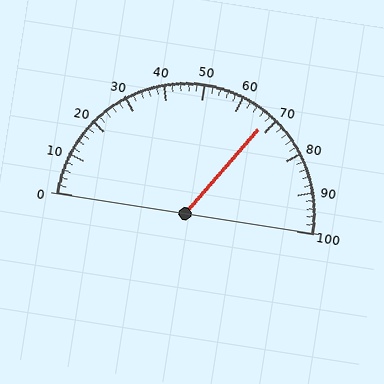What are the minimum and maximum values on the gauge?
The gauge ranges from 0 to 100.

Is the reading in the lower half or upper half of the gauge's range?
The reading is in the upper half of the range (0 to 100).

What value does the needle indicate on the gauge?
The needle indicates approximately 68.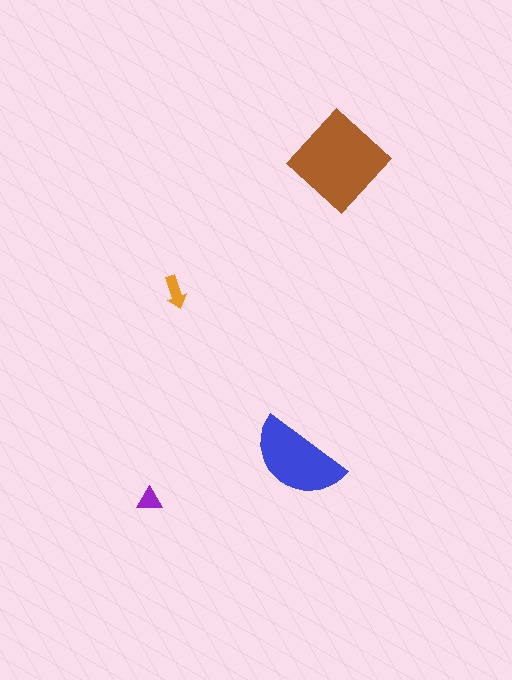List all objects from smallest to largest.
The purple triangle, the orange arrow, the blue semicircle, the brown diamond.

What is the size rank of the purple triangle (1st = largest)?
4th.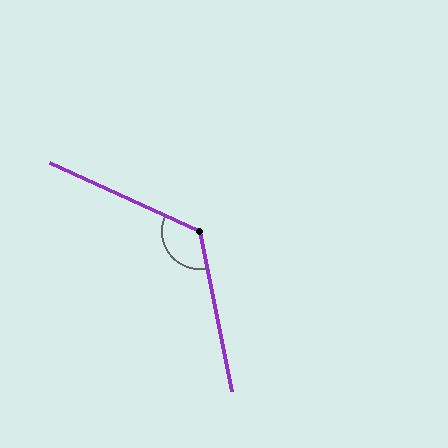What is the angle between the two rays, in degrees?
Approximately 126 degrees.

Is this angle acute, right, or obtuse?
It is obtuse.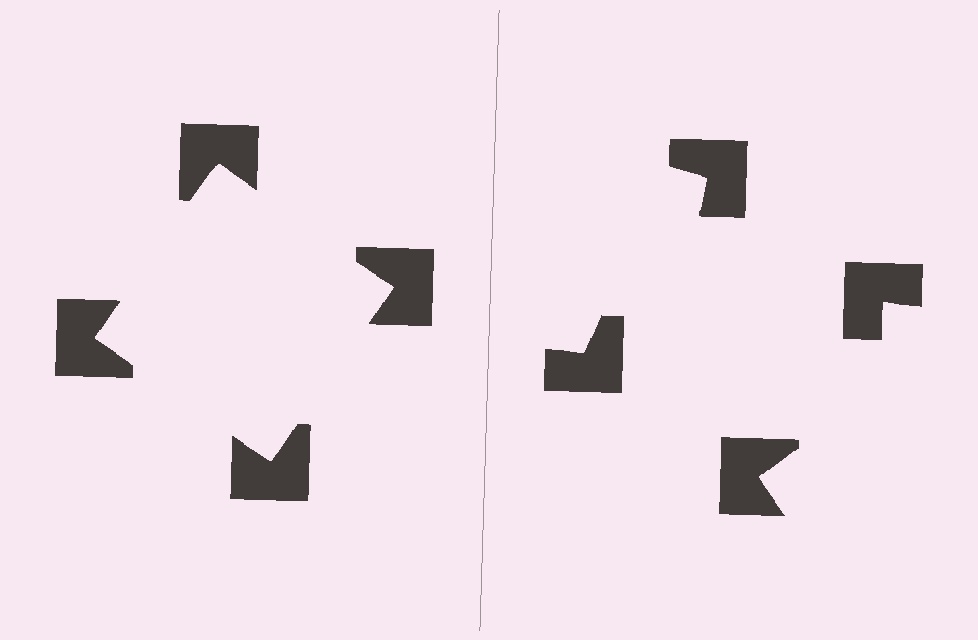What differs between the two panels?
The notched squares are positioned identically on both sides; only the wedge orientations differ. On the left they align to a square; on the right they are misaligned.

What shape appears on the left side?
An illusory square.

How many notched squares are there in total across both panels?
8 — 4 on each side.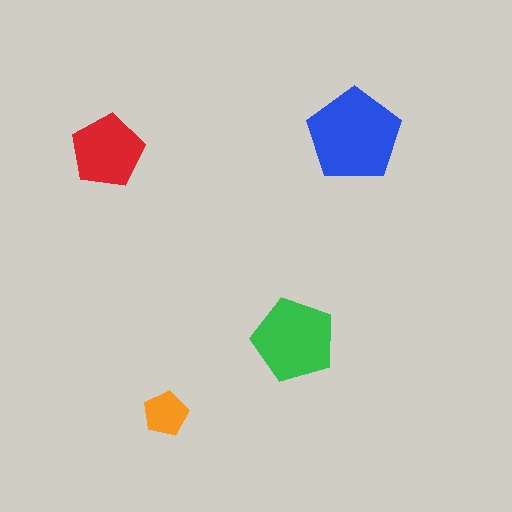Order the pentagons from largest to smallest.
the blue one, the green one, the red one, the orange one.